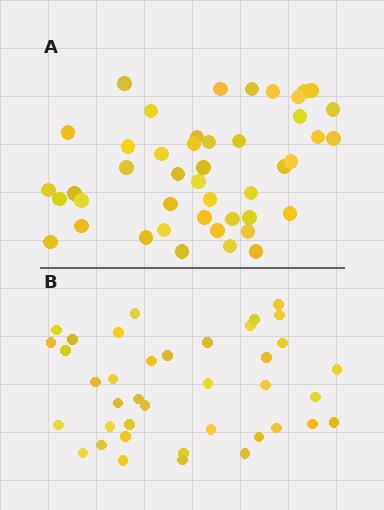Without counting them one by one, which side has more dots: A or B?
Region A (the top region) has more dots.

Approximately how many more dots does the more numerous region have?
Region A has about 6 more dots than region B.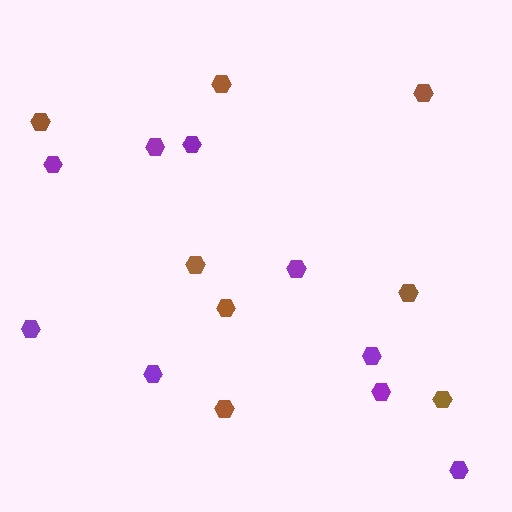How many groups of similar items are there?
There are 2 groups: one group of purple hexagons (9) and one group of brown hexagons (8).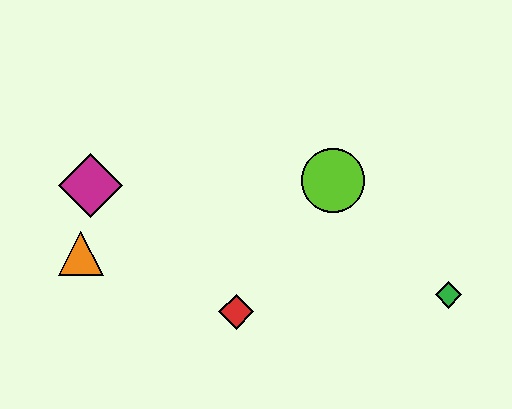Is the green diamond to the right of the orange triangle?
Yes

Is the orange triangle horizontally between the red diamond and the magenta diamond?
No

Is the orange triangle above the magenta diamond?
No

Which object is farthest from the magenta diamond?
The green diamond is farthest from the magenta diamond.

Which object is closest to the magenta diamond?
The orange triangle is closest to the magenta diamond.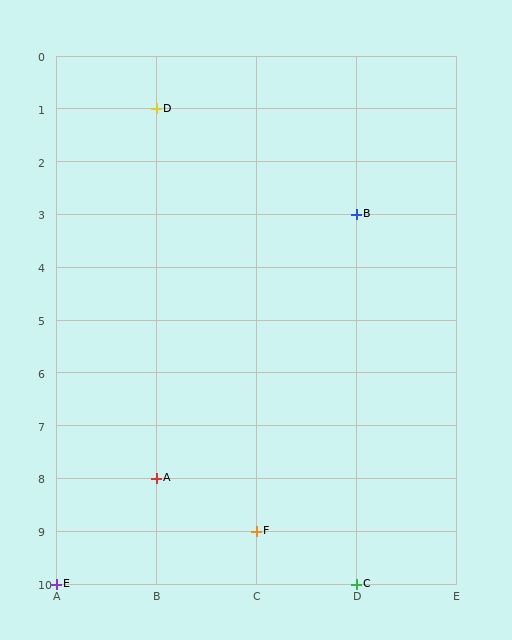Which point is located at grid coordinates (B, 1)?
Point D is at (B, 1).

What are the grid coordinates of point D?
Point D is at grid coordinates (B, 1).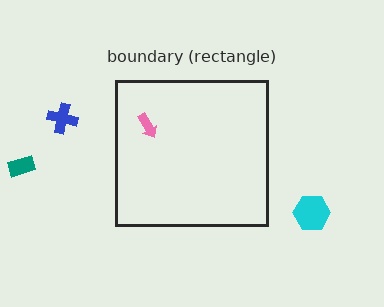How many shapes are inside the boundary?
1 inside, 3 outside.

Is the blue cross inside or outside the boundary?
Outside.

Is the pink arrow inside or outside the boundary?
Inside.